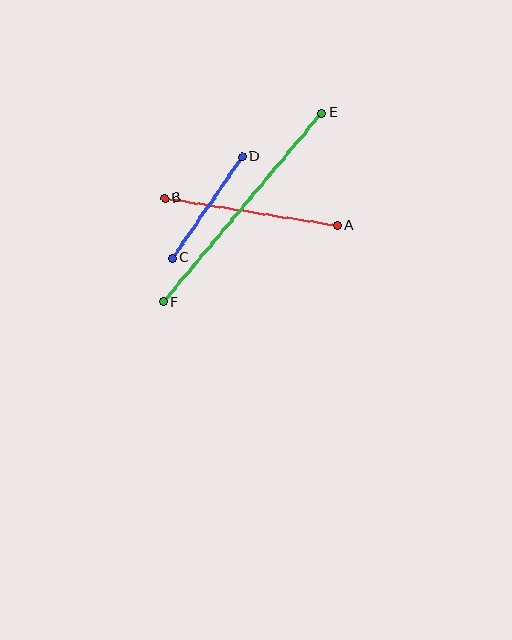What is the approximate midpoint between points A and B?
The midpoint is at approximately (251, 212) pixels.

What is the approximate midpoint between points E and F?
The midpoint is at approximately (243, 208) pixels.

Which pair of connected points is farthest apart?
Points E and F are farthest apart.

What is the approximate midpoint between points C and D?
The midpoint is at approximately (207, 207) pixels.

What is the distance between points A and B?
The distance is approximately 174 pixels.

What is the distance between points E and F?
The distance is approximately 247 pixels.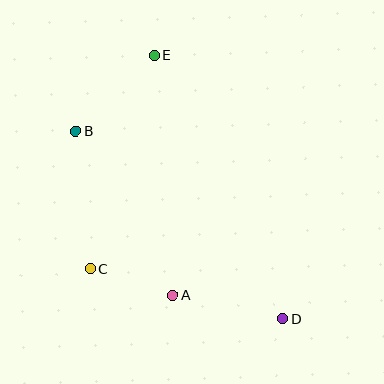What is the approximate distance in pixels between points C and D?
The distance between C and D is approximately 198 pixels.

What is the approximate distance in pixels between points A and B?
The distance between A and B is approximately 191 pixels.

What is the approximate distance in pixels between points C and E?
The distance between C and E is approximately 223 pixels.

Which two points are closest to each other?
Points A and C are closest to each other.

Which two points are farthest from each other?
Points D and E are farthest from each other.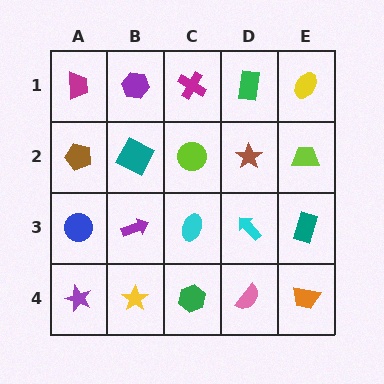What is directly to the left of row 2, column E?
A brown star.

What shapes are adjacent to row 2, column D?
A green rectangle (row 1, column D), a cyan arrow (row 3, column D), a lime circle (row 2, column C), a lime trapezoid (row 2, column E).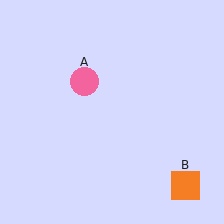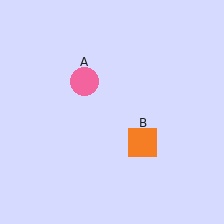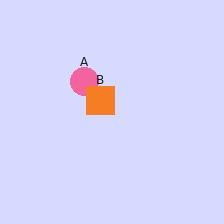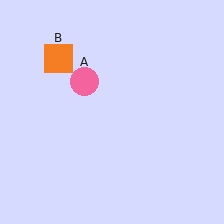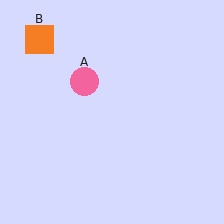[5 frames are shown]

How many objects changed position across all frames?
1 object changed position: orange square (object B).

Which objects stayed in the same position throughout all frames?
Pink circle (object A) remained stationary.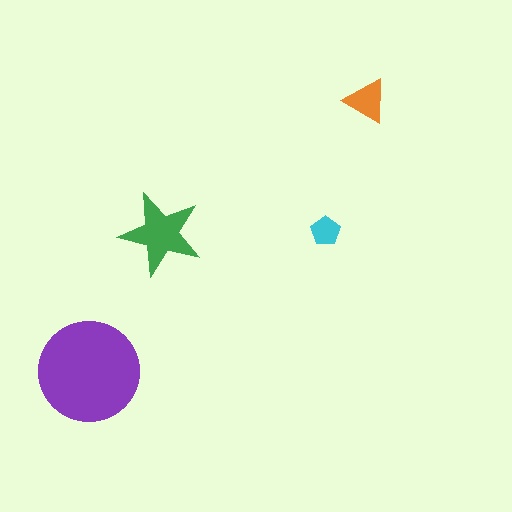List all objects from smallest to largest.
The cyan pentagon, the orange triangle, the green star, the purple circle.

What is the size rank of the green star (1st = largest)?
2nd.